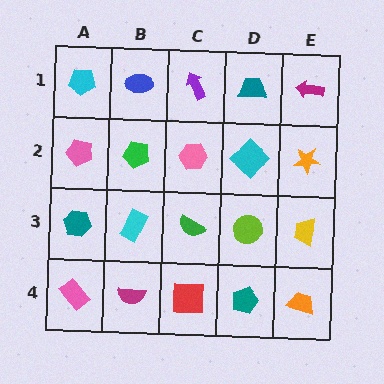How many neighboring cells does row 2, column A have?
3.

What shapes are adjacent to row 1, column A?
A pink pentagon (row 2, column A), a blue ellipse (row 1, column B).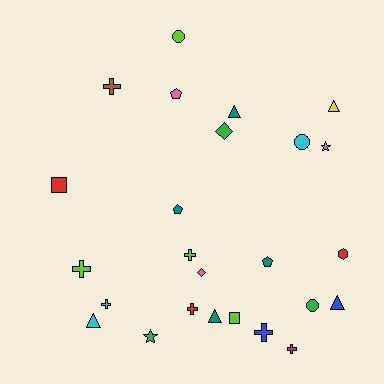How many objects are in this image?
There are 25 objects.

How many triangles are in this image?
There are 5 triangles.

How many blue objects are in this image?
There are 2 blue objects.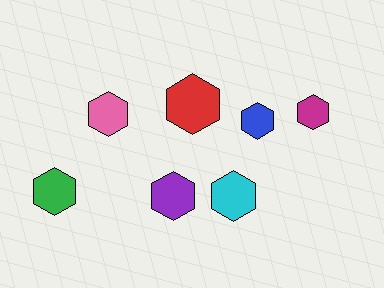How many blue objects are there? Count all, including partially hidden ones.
There is 1 blue object.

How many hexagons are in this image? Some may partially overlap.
There are 7 hexagons.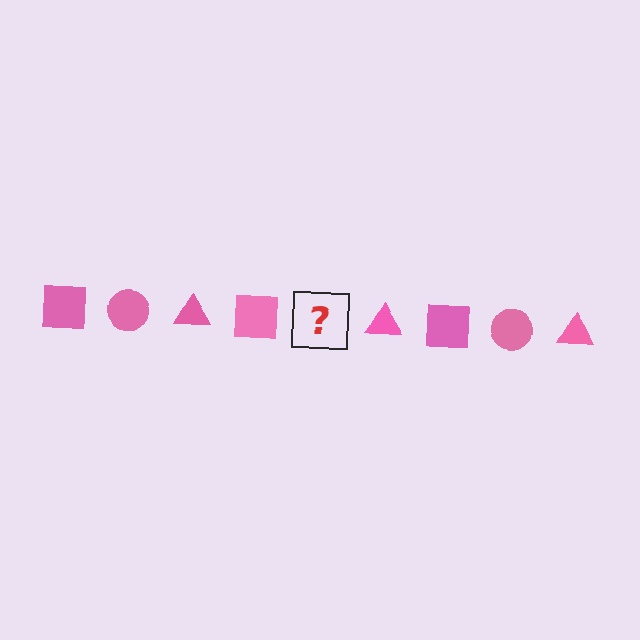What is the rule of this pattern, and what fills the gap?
The rule is that the pattern cycles through square, circle, triangle shapes in pink. The gap should be filled with a pink circle.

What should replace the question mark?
The question mark should be replaced with a pink circle.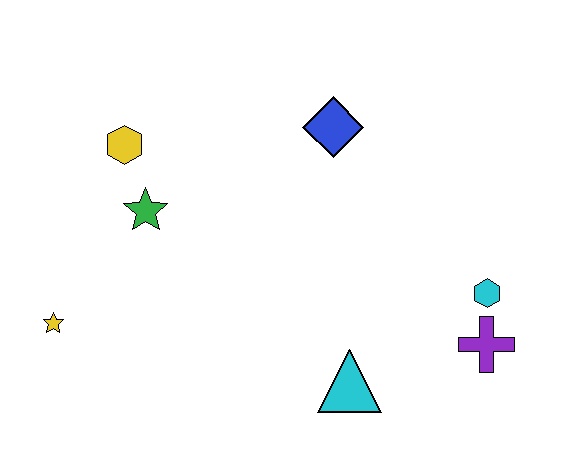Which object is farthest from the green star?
The purple cross is farthest from the green star.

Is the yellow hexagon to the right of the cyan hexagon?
No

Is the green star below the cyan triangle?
No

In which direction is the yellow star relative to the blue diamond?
The yellow star is to the left of the blue diamond.